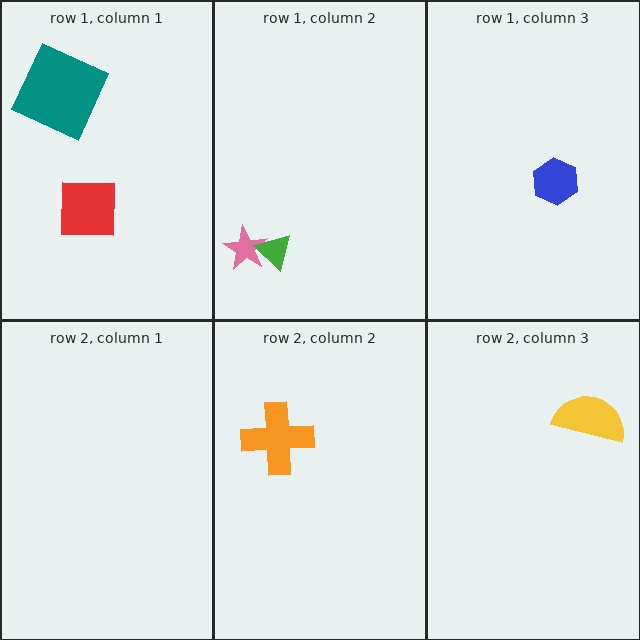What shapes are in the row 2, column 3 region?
The yellow semicircle.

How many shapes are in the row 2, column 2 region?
1.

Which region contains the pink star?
The row 1, column 2 region.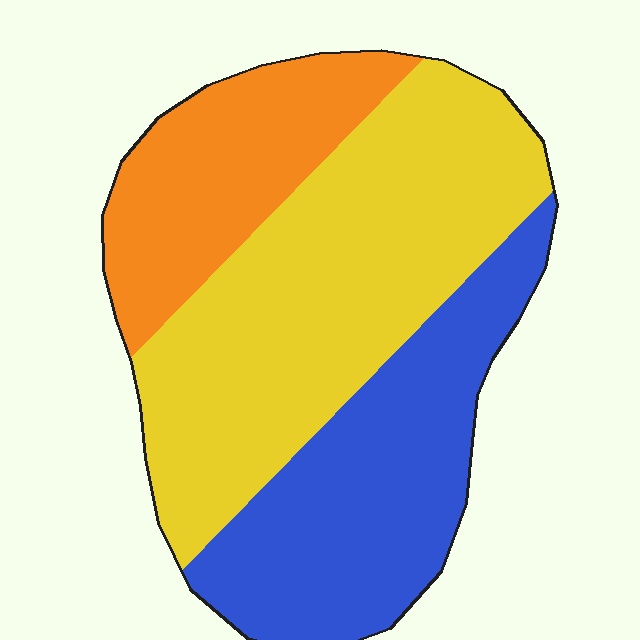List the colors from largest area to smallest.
From largest to smallest: yellow, blue, orange.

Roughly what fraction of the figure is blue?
Blue covers roughly 30% of the figure.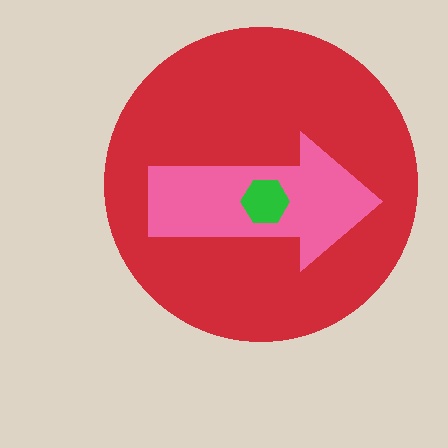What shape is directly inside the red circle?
The pink arrow.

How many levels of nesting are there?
3.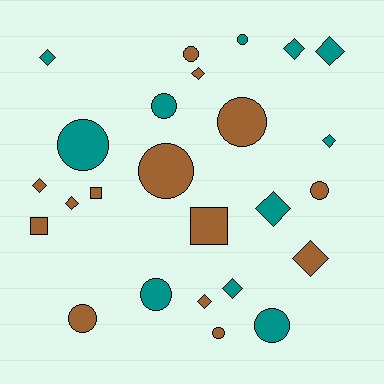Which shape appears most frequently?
Diamond, with 11 objects.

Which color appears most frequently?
Brown, with 14 objects.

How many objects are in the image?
There are 25 objects.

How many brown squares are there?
There are 3 brown squares.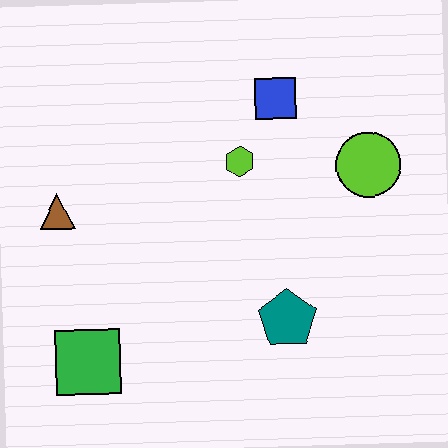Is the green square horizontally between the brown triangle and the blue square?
Yes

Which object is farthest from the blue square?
The green square is farthest from the blue square.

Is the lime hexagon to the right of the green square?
Yes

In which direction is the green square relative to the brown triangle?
The green square is below the brown triangle.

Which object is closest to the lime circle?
The blue square is closest to the lime circle.